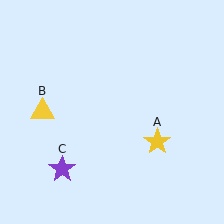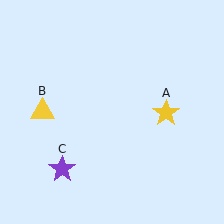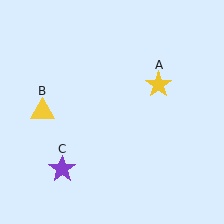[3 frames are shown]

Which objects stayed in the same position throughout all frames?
Yellow triangle (object B) and purple star (object C) remained stationary.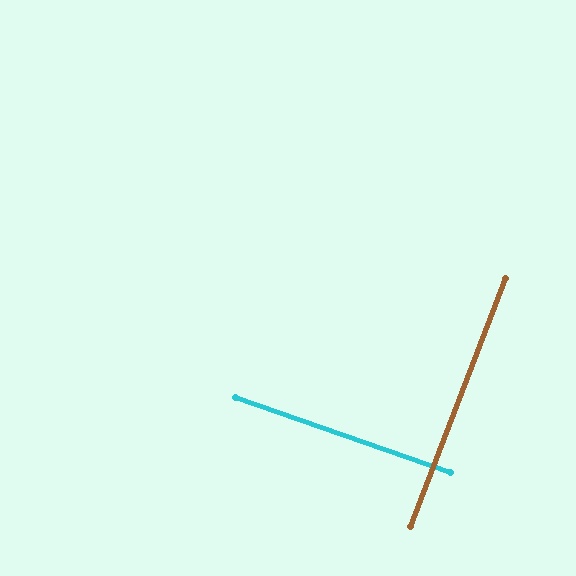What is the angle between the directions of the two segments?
Approximately 88 degrees.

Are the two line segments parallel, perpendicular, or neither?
Perpendicular — they meet at approximately 88°.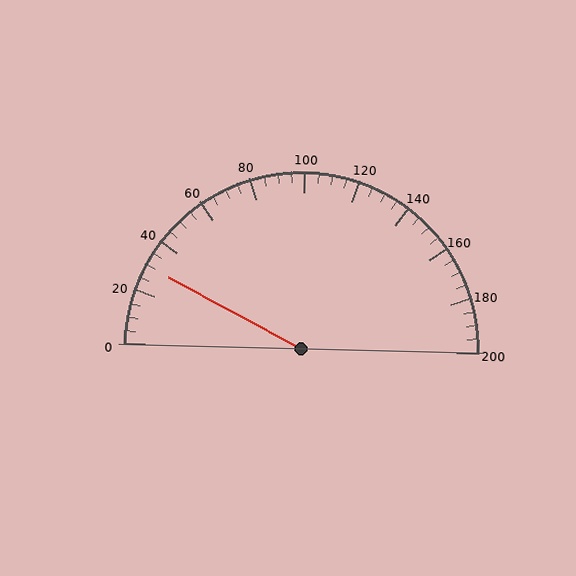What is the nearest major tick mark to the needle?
The nearest major tick mark is 40.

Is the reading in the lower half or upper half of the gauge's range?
The reading is in the lower half of the range (0 to 200).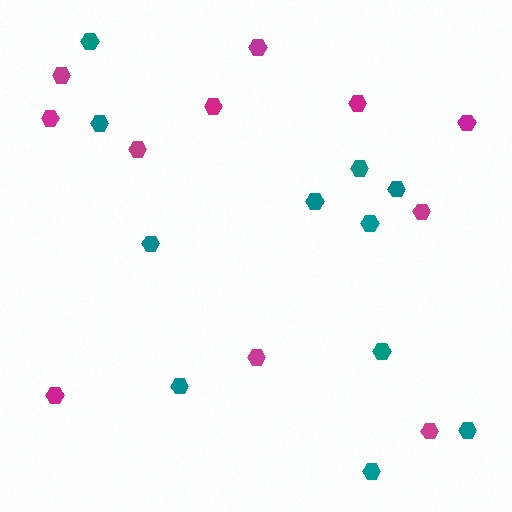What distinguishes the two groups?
There are 2 groups: one group of magenta hexagons (11) and one group of teal hexagons (11).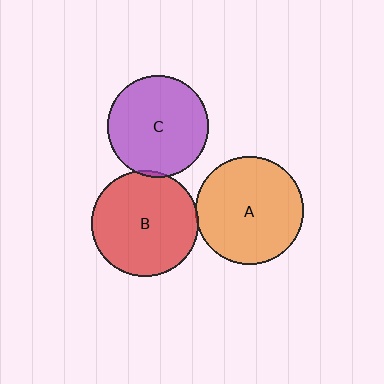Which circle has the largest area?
Circle A (orange).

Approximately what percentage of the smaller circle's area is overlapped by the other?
Approximately 5%.